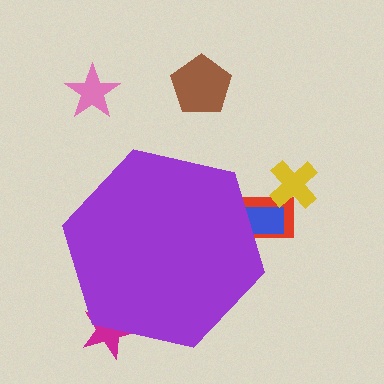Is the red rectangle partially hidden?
Yes, the red rectangle is partially hidden behind the purple hexagon.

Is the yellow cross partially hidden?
No, the yellow cross is fully visible.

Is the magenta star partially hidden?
Yes, the magenta star is partially hidden behind the purple hexagon.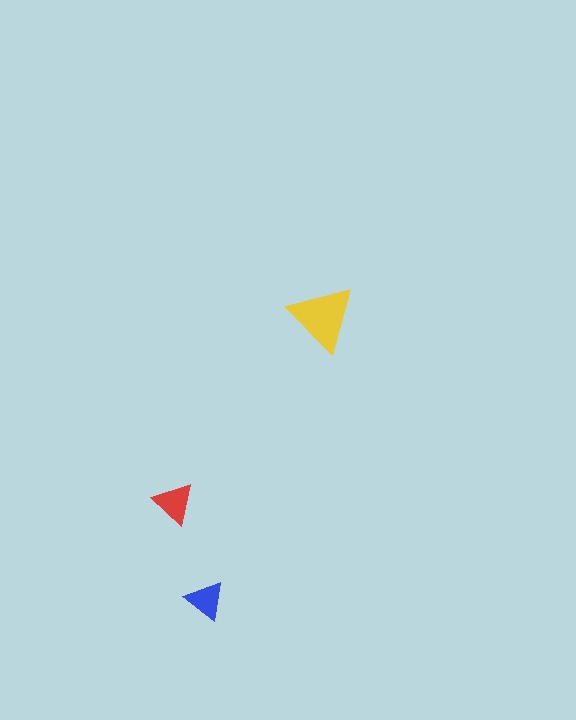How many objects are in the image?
There are 3 objects in the image.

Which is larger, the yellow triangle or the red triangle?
The yellow one.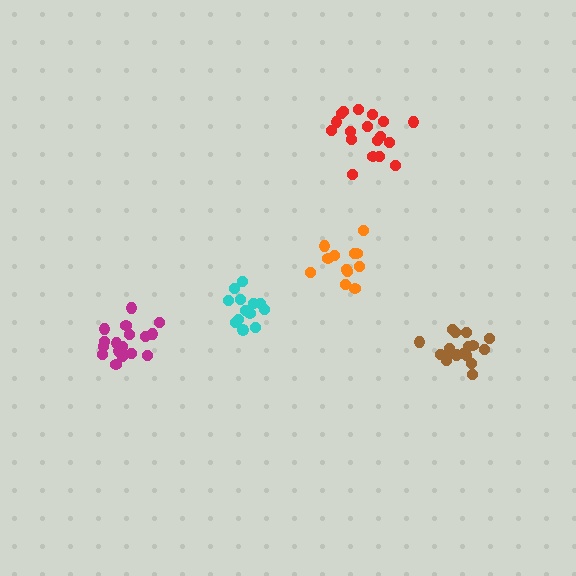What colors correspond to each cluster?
The clusters are colored: orange, red, brown, cyan, magenta.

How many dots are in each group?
Group 1: 12 dots, Group 2: 18 dots, Group 3: 17 dots, Group 4: 13 dots, Group 5: 18 dots (78 total).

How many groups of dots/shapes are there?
There are 5 groups.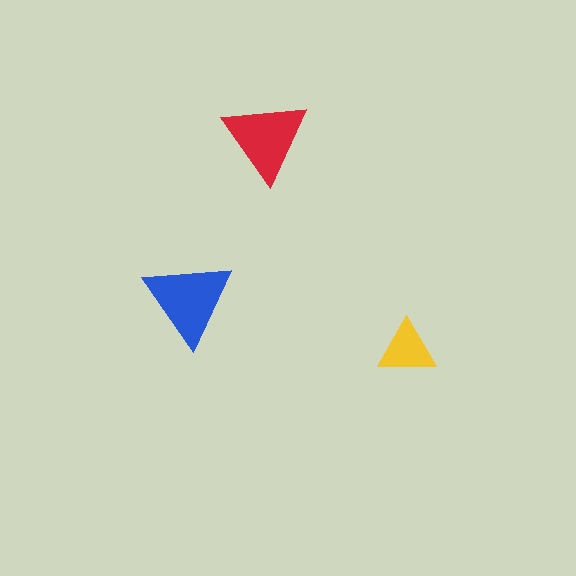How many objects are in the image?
There are 3 objects in the image.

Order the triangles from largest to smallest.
the blue one, the red one, the yellow one.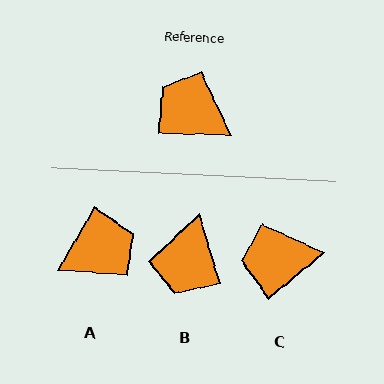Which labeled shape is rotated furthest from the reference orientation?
A, about 120 degrees away.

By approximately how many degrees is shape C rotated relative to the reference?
Approximately 40 degrees counter-clockwise.